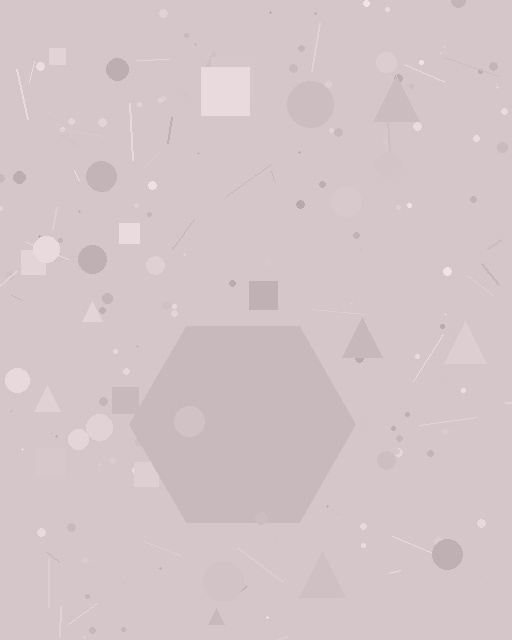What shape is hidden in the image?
A hexagon is hidden in the image.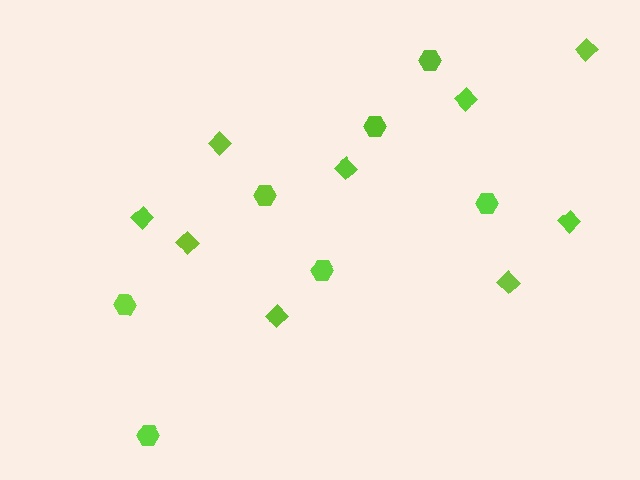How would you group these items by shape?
There are 2 groups: one group of hexagons (7) and one group of diamonds (9).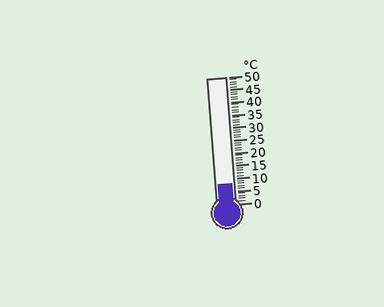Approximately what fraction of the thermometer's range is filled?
The thermometer is filled to approximately 15% of its range.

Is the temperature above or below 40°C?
The temperature is below 40°C.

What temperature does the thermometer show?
The thermometer shows approximately 8°C.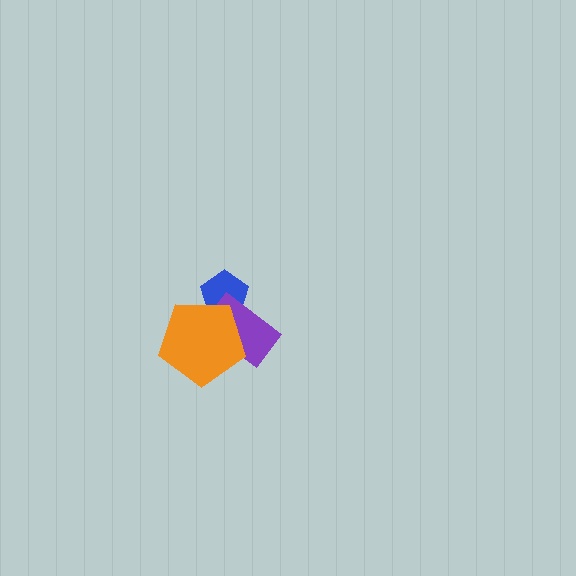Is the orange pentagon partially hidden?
No, no other shape covers it.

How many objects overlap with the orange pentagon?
2 objects overlap with the orange pentagon.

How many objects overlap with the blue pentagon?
2 objects overlap with the blue pentagon.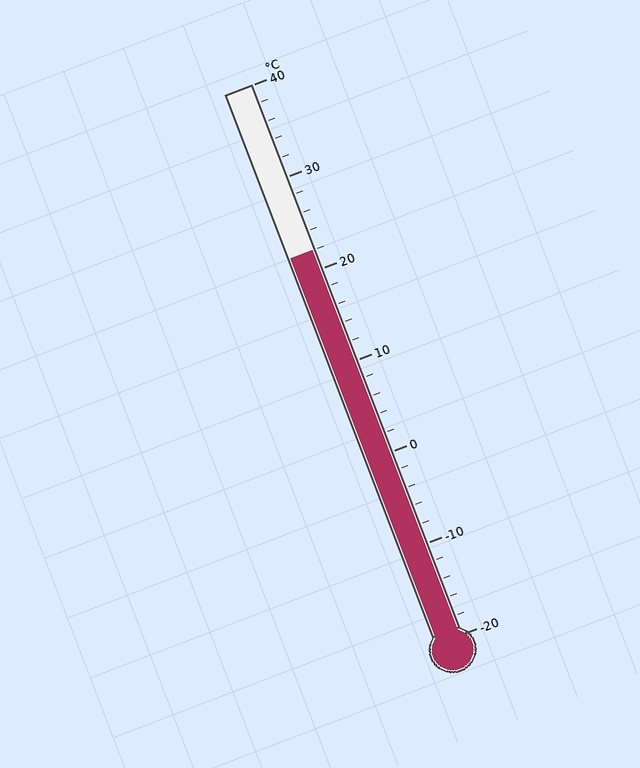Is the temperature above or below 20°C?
The temperature is above 20°C.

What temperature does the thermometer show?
The thermometer shows approximately 22°C.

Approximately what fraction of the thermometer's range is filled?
The thermometer is filled to approximately 70% of its range.